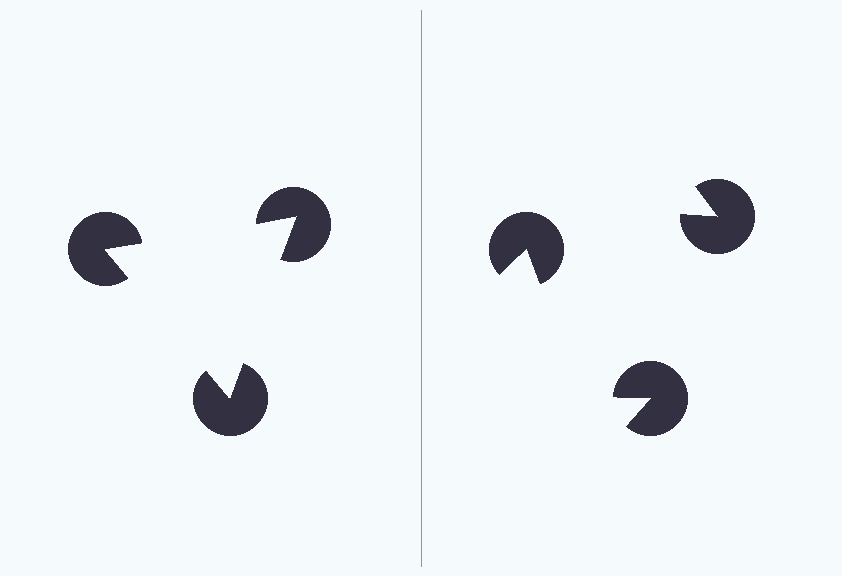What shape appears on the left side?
An illusory triangle.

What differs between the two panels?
The pac-man discs are positioned identically on both sides; only the wedge orientations differ. On the left they align to a triangle; on the right they are misaligned.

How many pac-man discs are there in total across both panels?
6 — 3 on each side.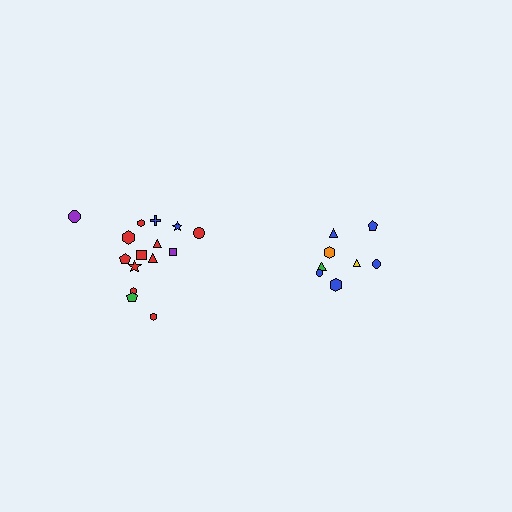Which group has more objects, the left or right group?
The left group.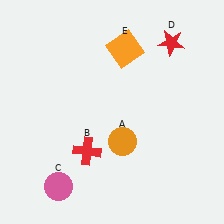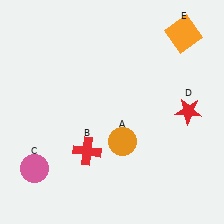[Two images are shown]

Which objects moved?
The objects that moved are: the pink circle (C), the red star (D), the orange square (E).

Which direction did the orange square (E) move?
The orange square (E) moved right.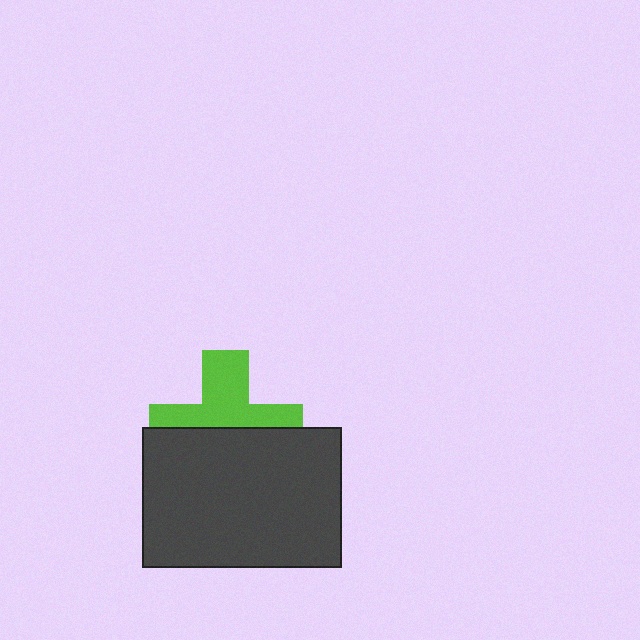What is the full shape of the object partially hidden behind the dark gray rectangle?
The partially hidden object is a lime cross.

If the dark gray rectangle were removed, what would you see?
You would see the complete lime cross.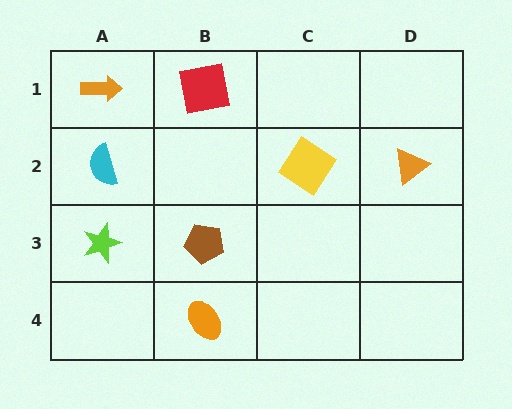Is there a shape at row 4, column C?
No, that cell is empty.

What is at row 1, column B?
A red square.